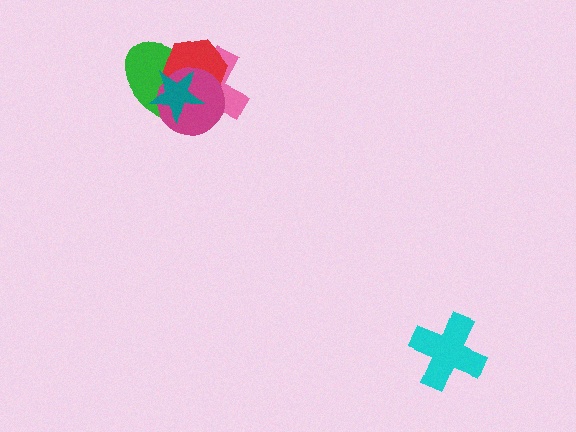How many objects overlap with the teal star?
4 objects overlap with the teal star.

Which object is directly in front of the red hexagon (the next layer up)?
The magenta circle is directly in front of the red hexagon.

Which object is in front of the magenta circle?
The teal star is in front of the magenta circle.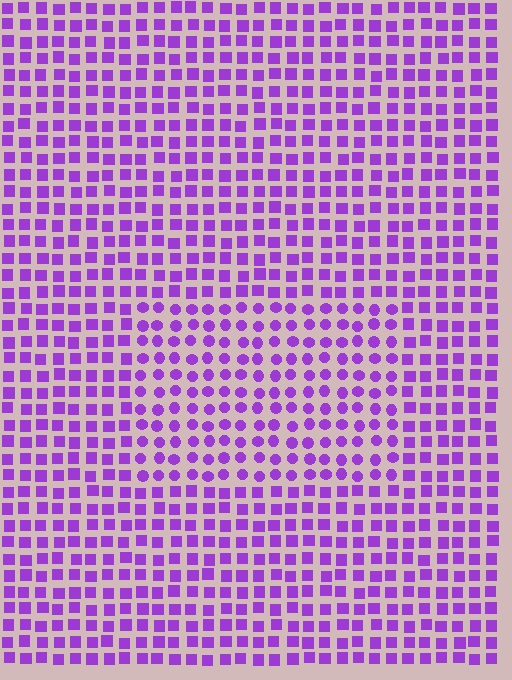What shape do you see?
I see a rectangle.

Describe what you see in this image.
The image is filled with small purple elements arranged in a uniform grid. A rectangle-shaped region contains circles, while the surrounding area contains squares. The boundary is defined purely by the change in element shape.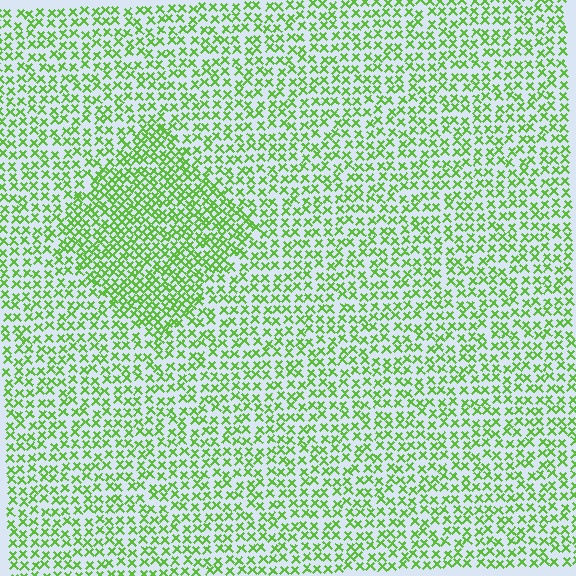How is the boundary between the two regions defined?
The boundary is defined by a change in element density (approximately 1.6x ratio). All elements are the same color, size, and shape.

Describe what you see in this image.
The image contains small lime elements arranged at two different densities. A diamond-shaped region is visible where the elements are more densely packed than the surrounding area.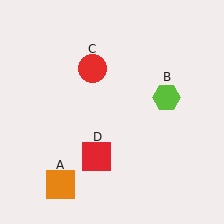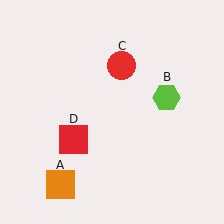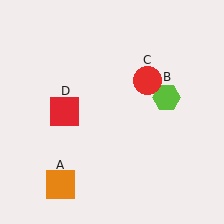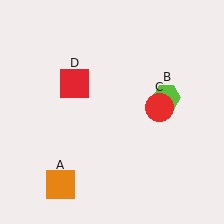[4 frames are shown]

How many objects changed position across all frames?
2 objects changed position: red circle (object C), red square (object D).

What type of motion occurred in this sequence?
The red circle (object C), red square (object D) rotated clockwise around the center of the scene.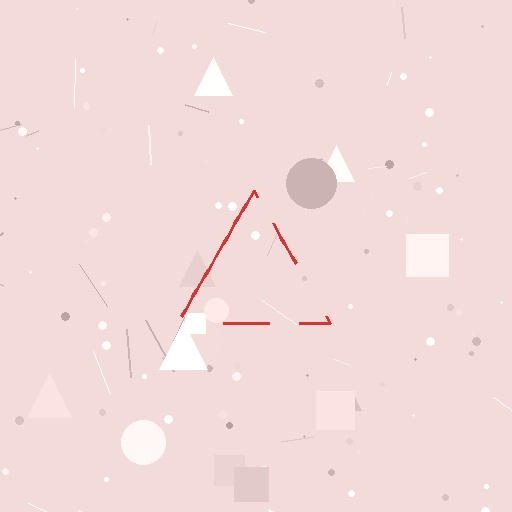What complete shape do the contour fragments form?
The contour fragments form a triangle.